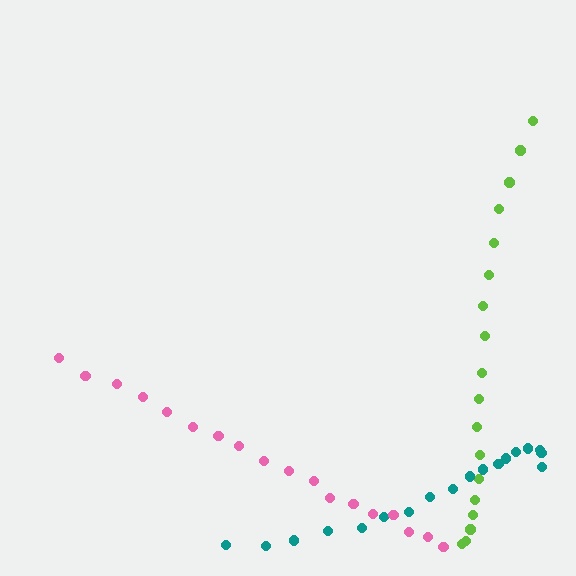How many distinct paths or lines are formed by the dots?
There are 3 distinct paths.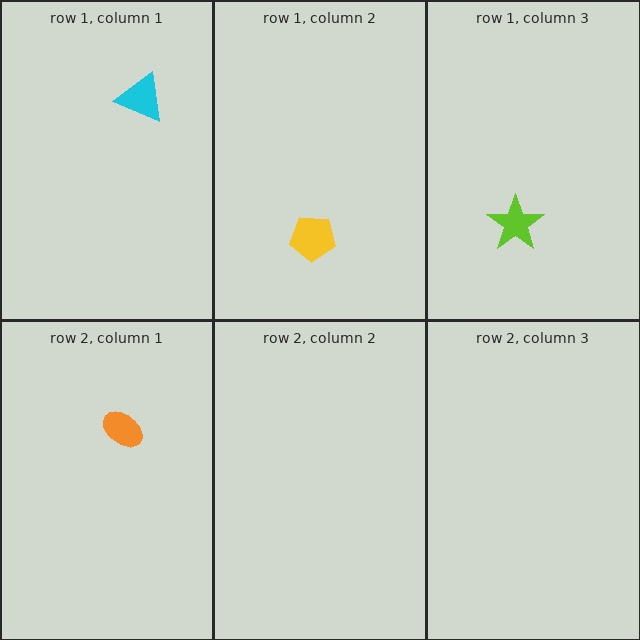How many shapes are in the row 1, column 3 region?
1.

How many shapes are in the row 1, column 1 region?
1.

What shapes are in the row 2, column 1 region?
The orange ellipse.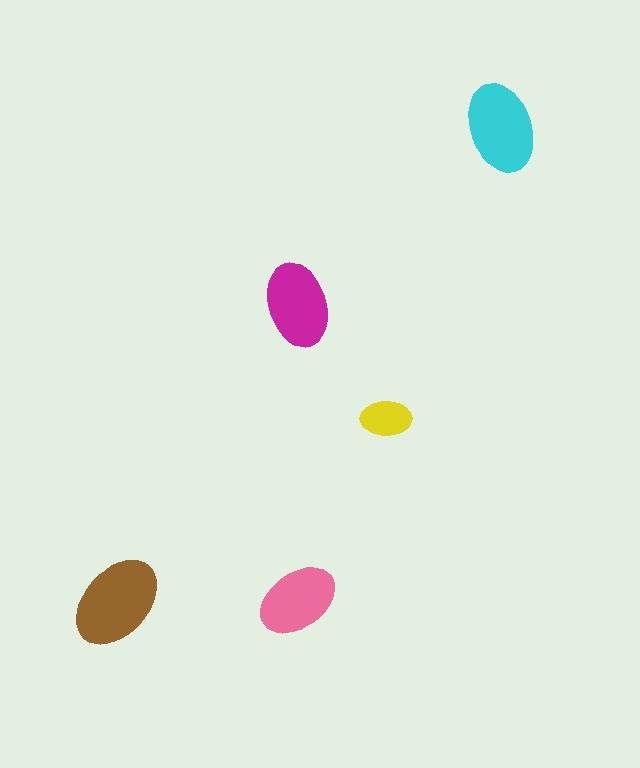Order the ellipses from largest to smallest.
the brown one, the cyan one, the magenta one, the pink one, the yellow one.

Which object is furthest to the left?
The brown ellipse is leftmost.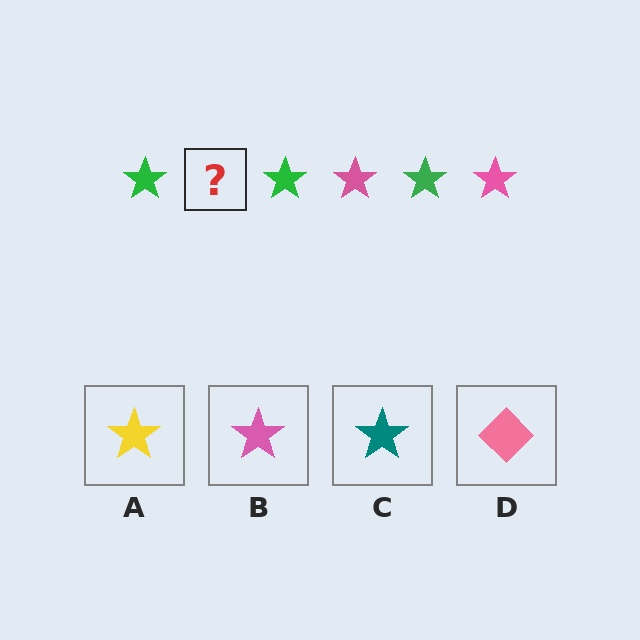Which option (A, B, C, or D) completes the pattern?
B.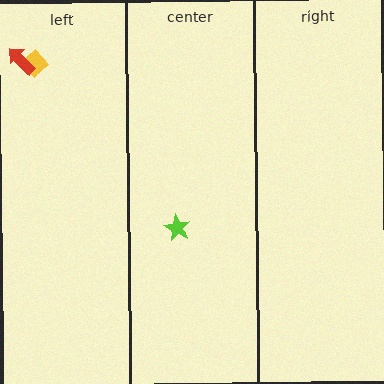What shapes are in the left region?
The yellow diamond, the red arrow.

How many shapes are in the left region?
2.